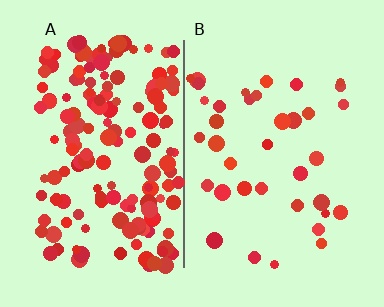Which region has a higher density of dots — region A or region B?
A (the left).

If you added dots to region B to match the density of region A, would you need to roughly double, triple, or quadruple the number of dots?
Approximately quadruple.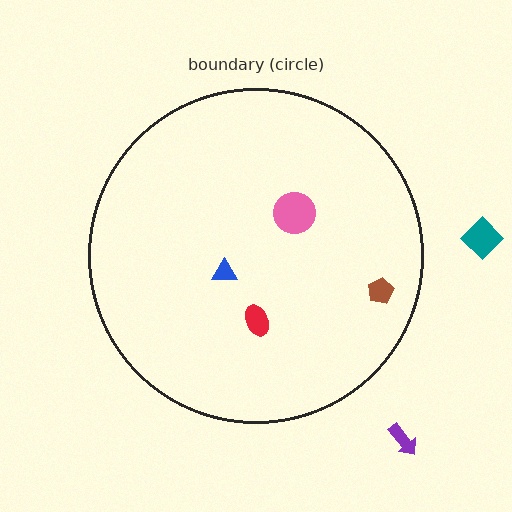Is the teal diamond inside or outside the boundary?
Outside.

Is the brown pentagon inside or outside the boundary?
Inside.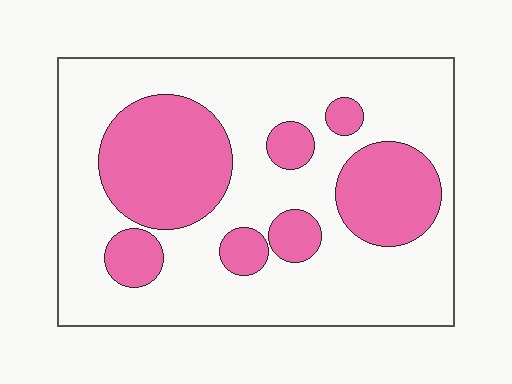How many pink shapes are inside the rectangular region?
7.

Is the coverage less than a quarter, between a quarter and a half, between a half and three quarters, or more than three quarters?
Between a quarter and a half.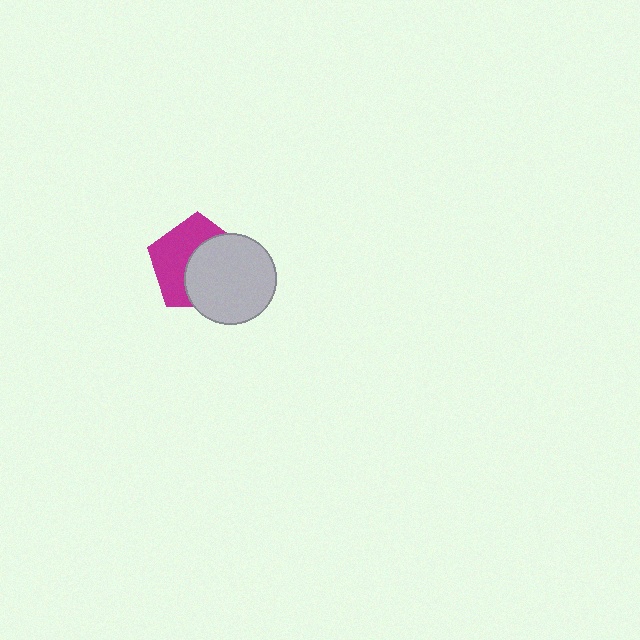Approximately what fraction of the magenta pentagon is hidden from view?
Roughly 51% of the magenta pentagon is hidden behind the light gray circle.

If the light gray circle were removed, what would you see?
You would see the complete magenta pentagon.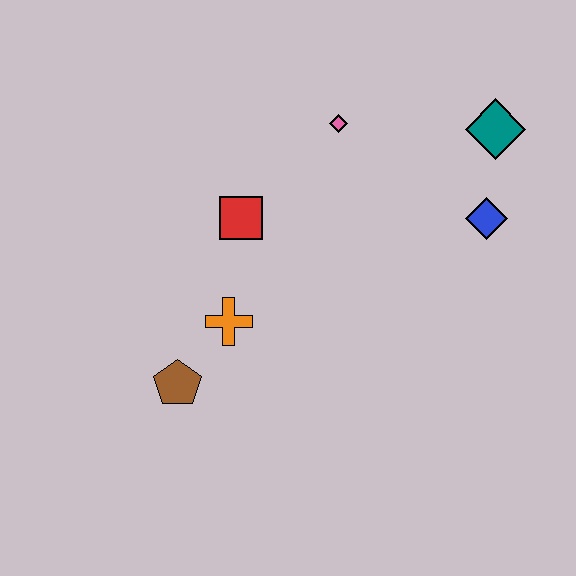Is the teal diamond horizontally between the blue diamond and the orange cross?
No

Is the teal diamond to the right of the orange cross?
Yes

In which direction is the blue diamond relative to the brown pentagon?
The blue diamond is to the right of the brown pentagon.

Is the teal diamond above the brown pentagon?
Yes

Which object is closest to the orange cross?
The brown pentagon is closest to the orange cross.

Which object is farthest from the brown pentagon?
The teal diamond is farthest from the brown pentagon.